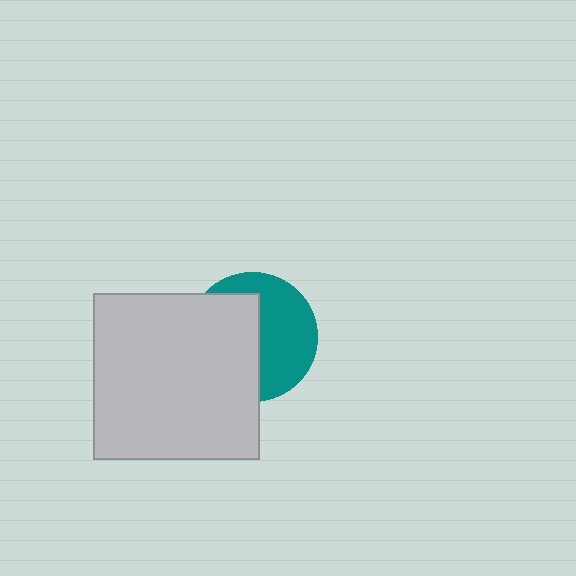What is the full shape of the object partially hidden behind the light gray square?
The partially hidden object is a teal circle.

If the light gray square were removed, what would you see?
You would see the complete teal circle.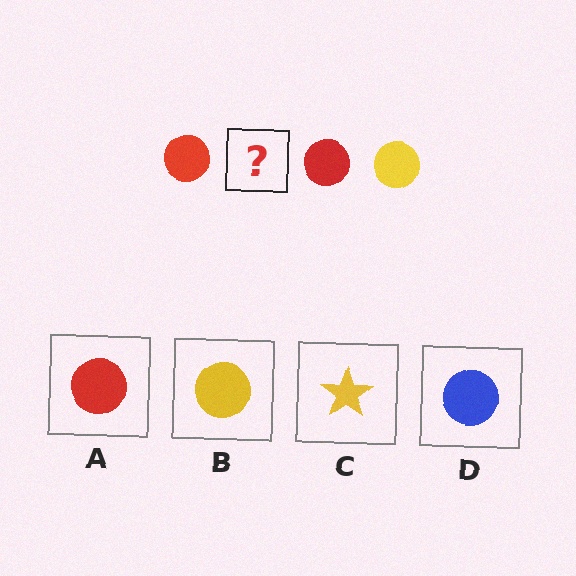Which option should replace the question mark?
Option B.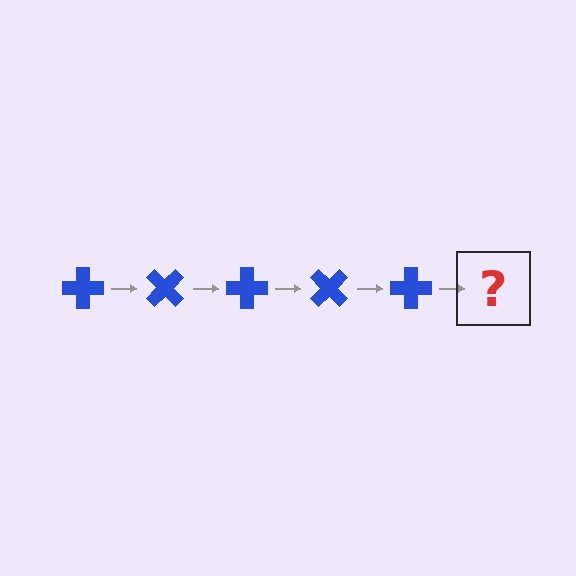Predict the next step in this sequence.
The next step is a blue cross rotated 225 degrees.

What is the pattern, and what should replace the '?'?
The pattern is that the cross rotates 45 degrees each step. The '?' should be a blue cross rotated 225 degrees.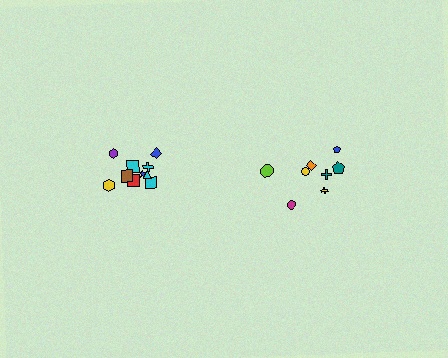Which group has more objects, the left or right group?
The left group.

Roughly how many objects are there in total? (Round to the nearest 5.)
Roughly 20 objects in total.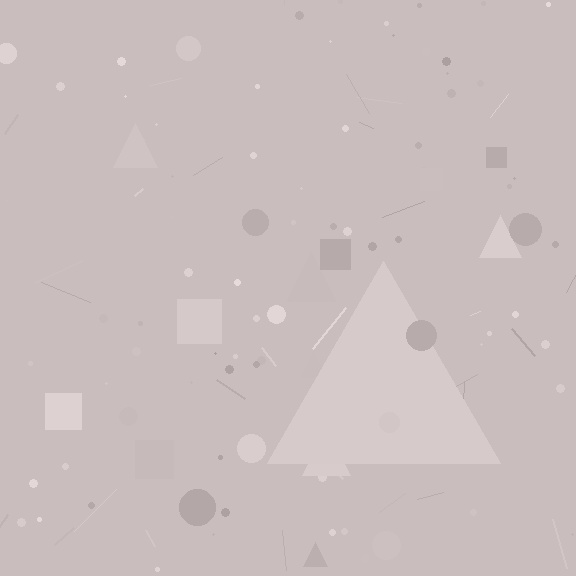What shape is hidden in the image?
A triangle is hidden in the image.